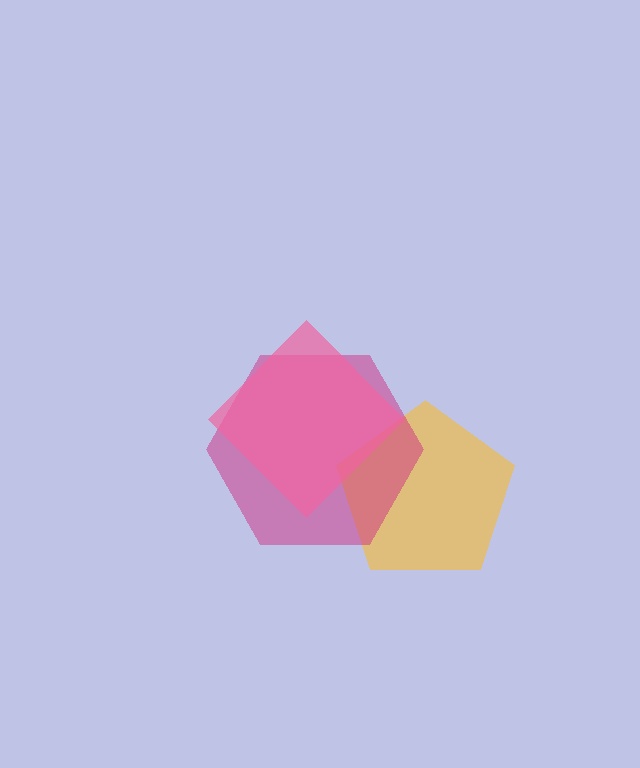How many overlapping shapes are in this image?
There are 3 overlapping shapes in the image.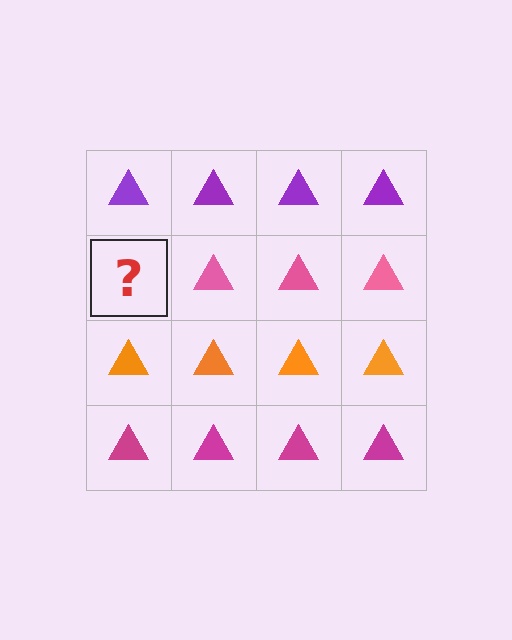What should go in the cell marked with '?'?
The missing cell should contain a pink triangle.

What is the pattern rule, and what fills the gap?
The rule is that each row has a consistent color. The gap should be filled with a pink triangle.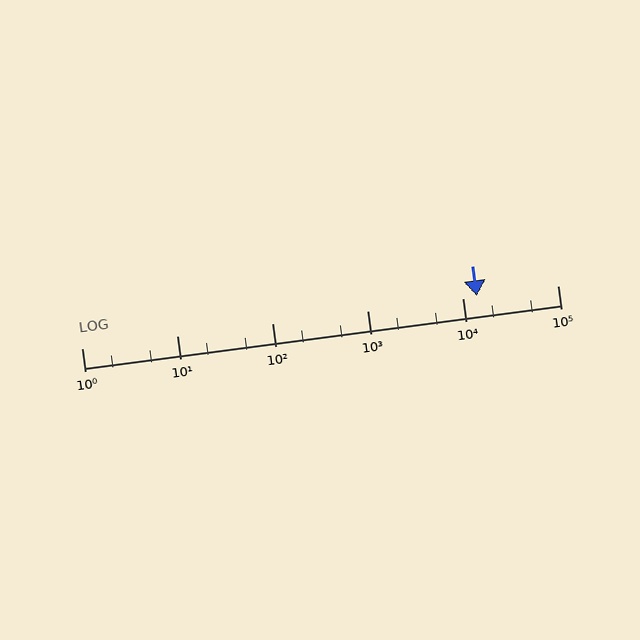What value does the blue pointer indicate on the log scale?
The pointer indicates approximately 14000.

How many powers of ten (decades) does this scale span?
The scale spans 5 decades, from 1 to 100000.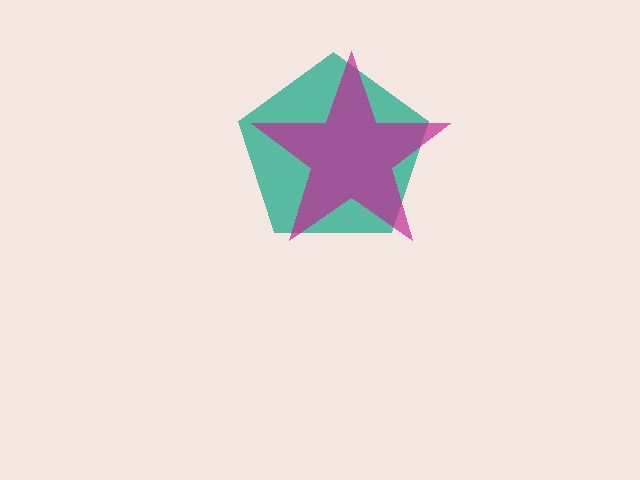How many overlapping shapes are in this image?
There are 2 overlapping shapes in the image.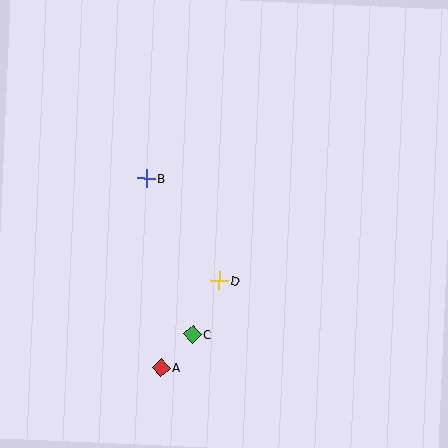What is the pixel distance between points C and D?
The distance between C and D is 60 pixels.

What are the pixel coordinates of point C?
Point C is at (193, 335).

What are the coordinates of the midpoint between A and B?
The midpoint between A and B is at (153, 273).